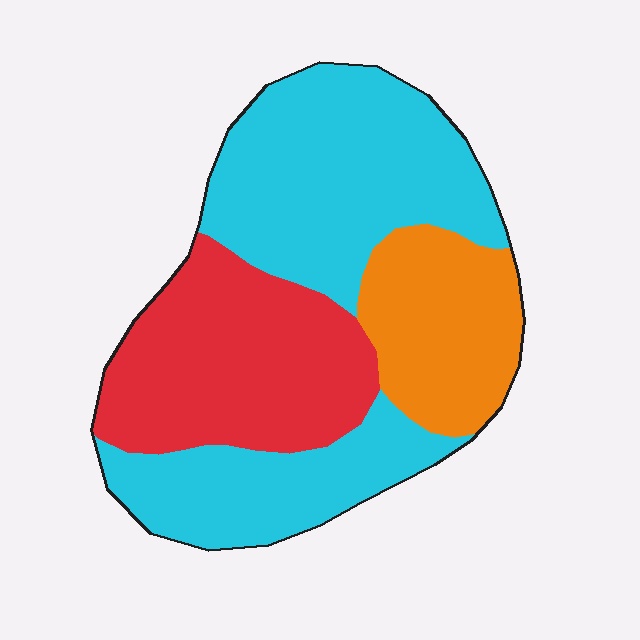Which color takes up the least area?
Orange, at roughly 20%.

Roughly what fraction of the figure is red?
Red covers about 30% of the figure.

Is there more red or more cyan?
Cyan.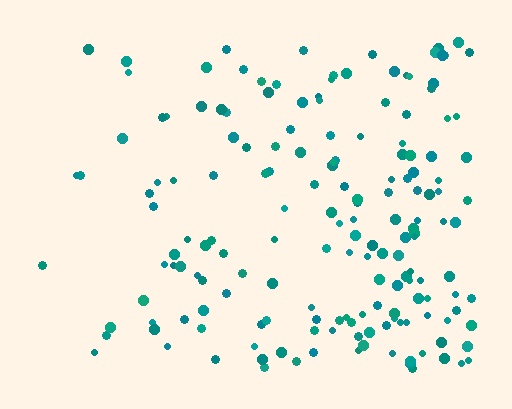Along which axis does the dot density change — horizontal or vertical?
Horizontal.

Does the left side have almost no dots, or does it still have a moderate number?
Still a moderate number, just noticeably fewer than the right.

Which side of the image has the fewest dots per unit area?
The left.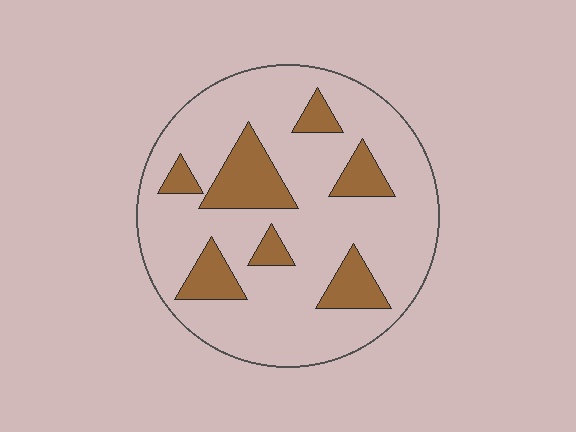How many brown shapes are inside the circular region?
7.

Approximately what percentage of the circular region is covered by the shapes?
Approximately 20%.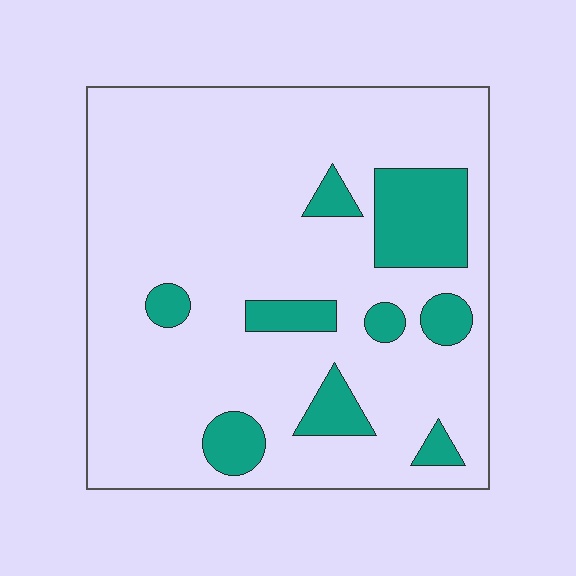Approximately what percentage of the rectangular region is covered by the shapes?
Approximately 15%.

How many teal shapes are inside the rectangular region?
9.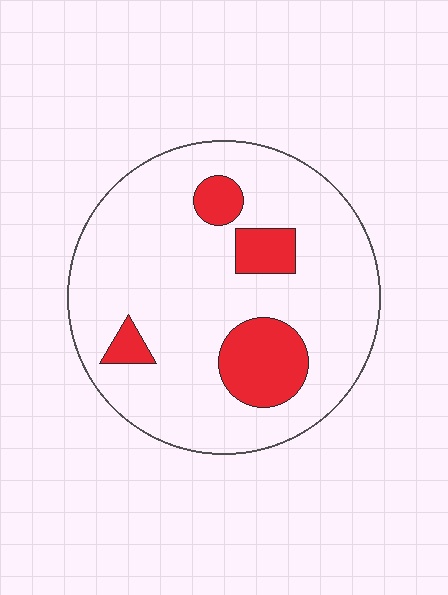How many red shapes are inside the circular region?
4.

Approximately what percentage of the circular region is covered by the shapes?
Approximately 15%.